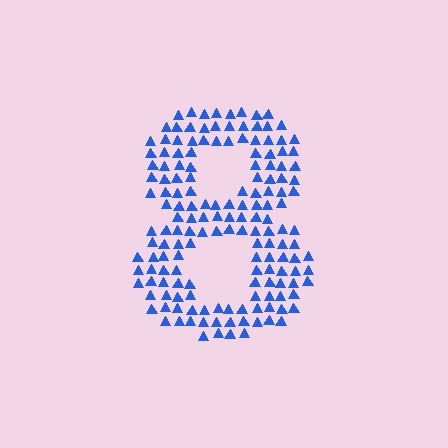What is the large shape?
The large shape is the digit 8.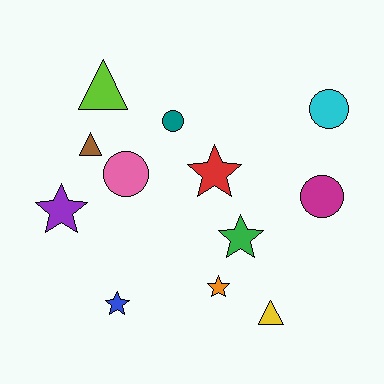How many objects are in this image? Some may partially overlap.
There are 12 objects.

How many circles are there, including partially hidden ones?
There are 4 circles.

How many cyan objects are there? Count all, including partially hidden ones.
There is 1 cyan object.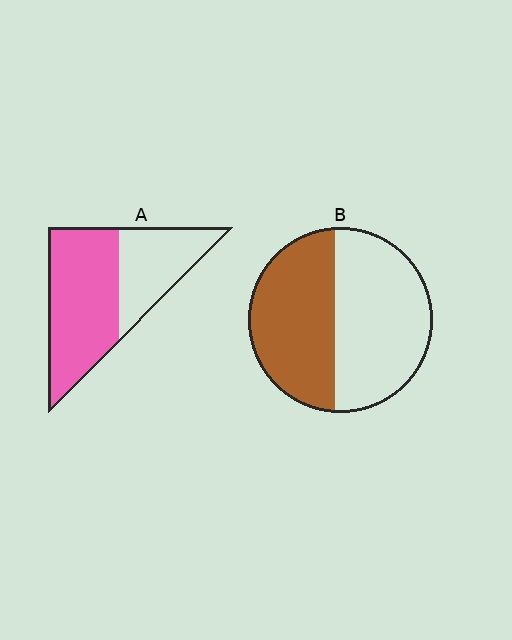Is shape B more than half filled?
Roughly half.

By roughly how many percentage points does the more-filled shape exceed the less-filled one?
By roughly 15 percentage points (A over B).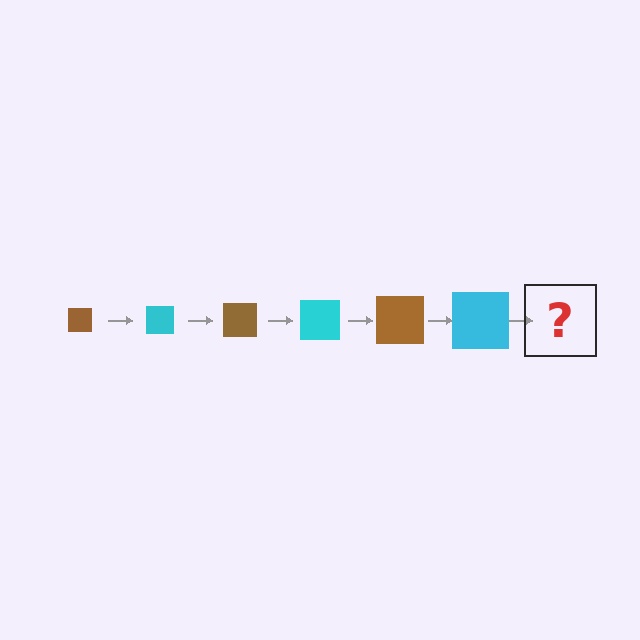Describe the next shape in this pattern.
It should be a brown square, larger than the previous one.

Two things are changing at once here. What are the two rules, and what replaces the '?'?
The two rules are that the square grows larger each step and the color cycles through brown and cyan. The '?' should be a brown square, larger than the previous one.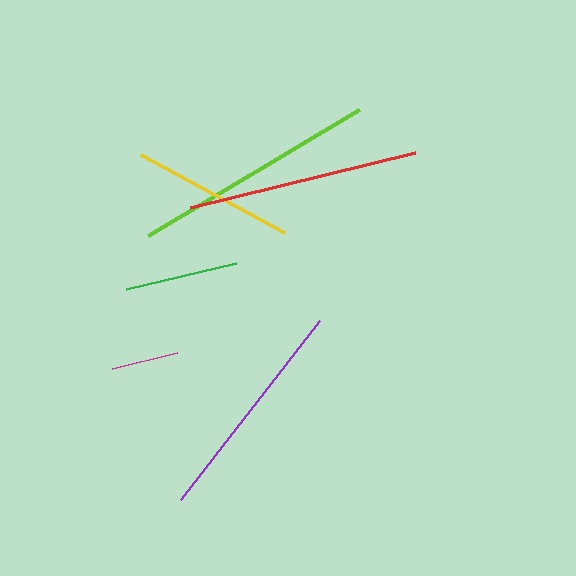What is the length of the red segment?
The red segment is approximately 231 pixels long.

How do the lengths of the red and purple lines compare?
The red and purple lines are approximately the same length.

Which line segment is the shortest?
The magenta line is the shortest at approximately 67 pixels.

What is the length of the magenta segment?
The magenta segment is approximately 67 pixels long.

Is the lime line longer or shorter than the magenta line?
The lime line is longer than the magenta line.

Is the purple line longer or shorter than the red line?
The red line is longer than the purple line.